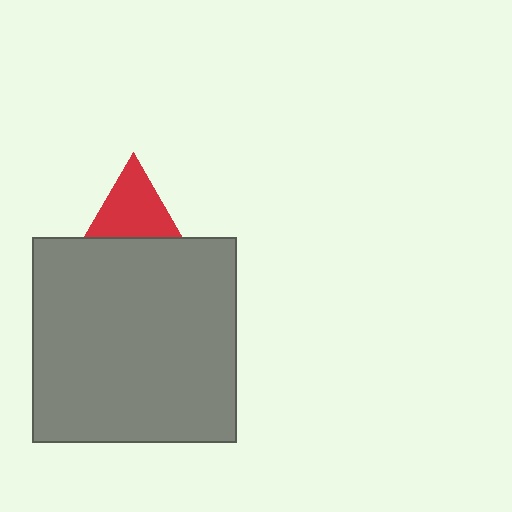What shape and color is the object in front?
The object in front is a gray square.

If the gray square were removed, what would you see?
You would see the complete red triangle.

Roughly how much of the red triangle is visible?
Most of it is visible (roughly 68%).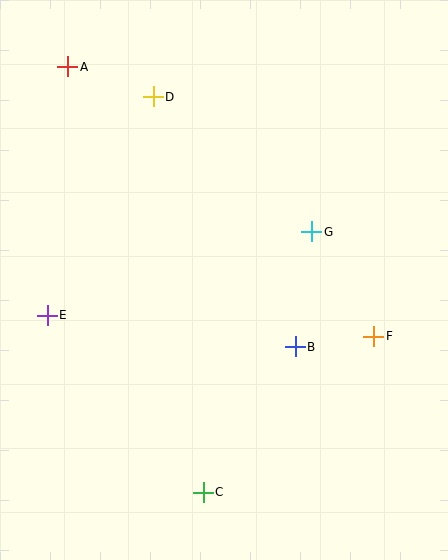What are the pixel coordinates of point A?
Point A is at (68, 67).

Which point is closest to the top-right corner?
Point G is closest to the top-right corner.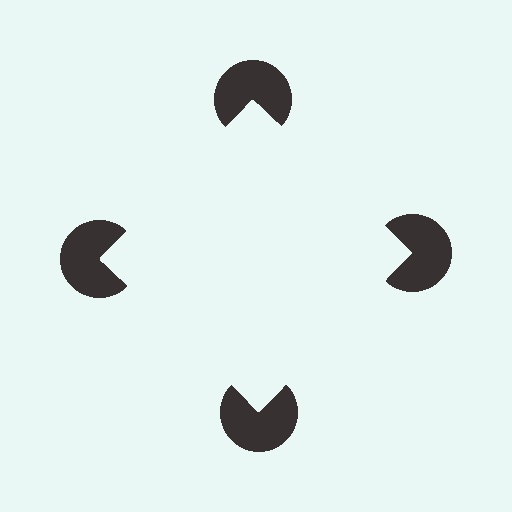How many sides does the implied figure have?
4 sides.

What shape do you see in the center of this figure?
An illusory square — its edges are inferred from the aligned wedge cuts in the pac-man discs, not physically drawn.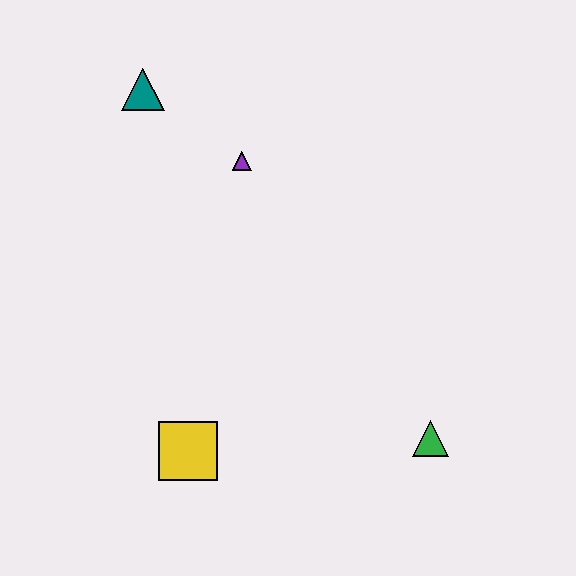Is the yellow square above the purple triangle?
No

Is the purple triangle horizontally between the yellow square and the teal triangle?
No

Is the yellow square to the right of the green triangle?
No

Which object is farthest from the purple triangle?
The green triangle is farthest from the purple triangle.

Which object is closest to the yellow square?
The green triangle is closest to the yellow square.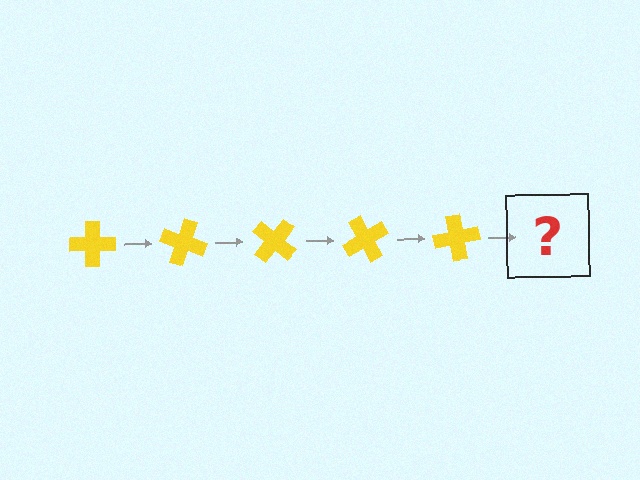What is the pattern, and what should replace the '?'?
The pattern is that the cross rotates 20 degrees each step. The '?' should be a yellow cross rotated 100 degrees.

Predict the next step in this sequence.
The next step is a yellow cross rotated 100 degrees.